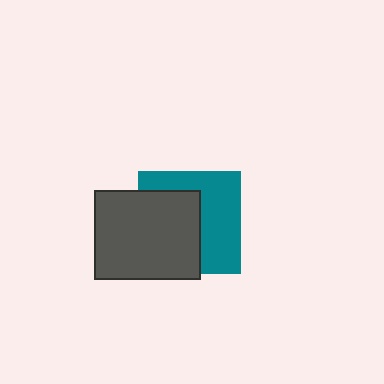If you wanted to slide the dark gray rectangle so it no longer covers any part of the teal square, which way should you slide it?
Slide it left — that is the most direct way to separate the two shapes.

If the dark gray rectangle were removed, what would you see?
You would see the complete teal square.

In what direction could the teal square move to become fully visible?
The teal square could move right. That would shift it out from behind the dark gray rectangle entirely.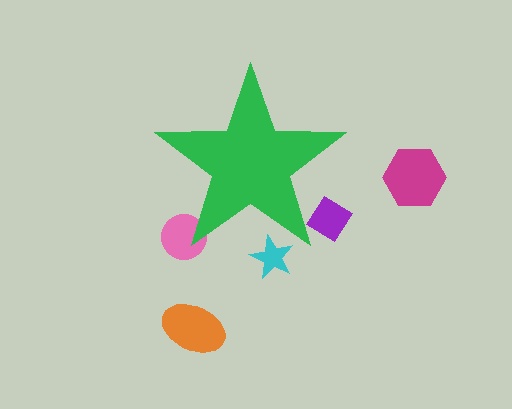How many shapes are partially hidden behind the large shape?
3 shapes are partially hidden.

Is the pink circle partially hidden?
Yes, the pink circle is partially hidden behind the green star.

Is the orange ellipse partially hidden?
No, the orange ellipse is fully visible.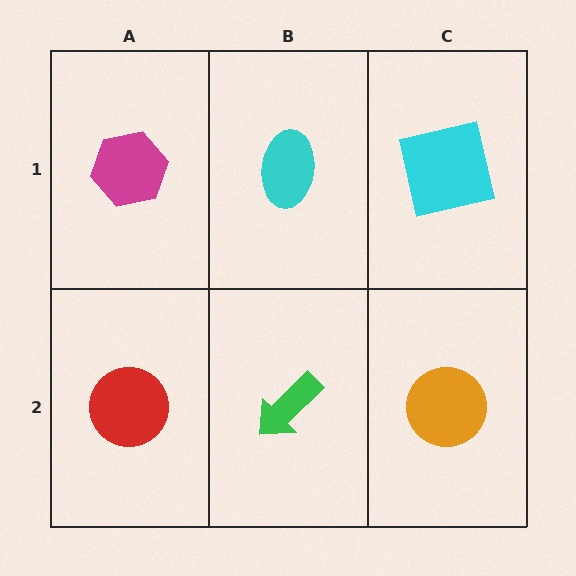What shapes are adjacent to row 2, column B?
A cyan ellipse (row 1, column B), a red circle (row 2, column A), an orange circle (row 2, column C).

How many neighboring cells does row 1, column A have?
2.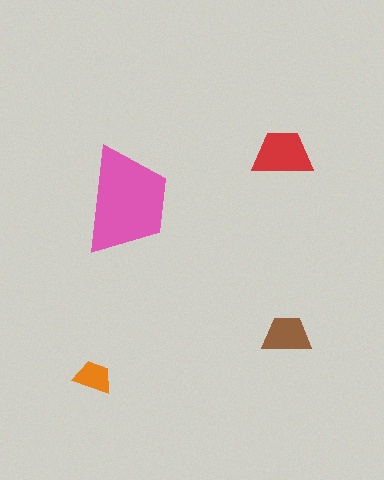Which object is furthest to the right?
The brown trapezoid is rightmost.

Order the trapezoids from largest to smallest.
the pink one, the red one, the brown one, the orange one.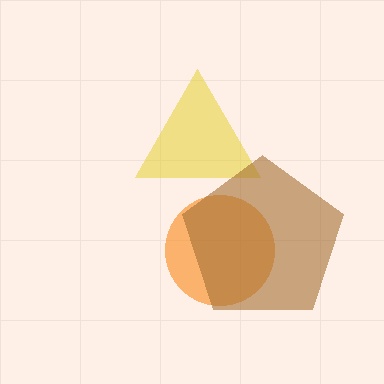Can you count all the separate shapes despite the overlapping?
Yes, there are 3 separate shapes.